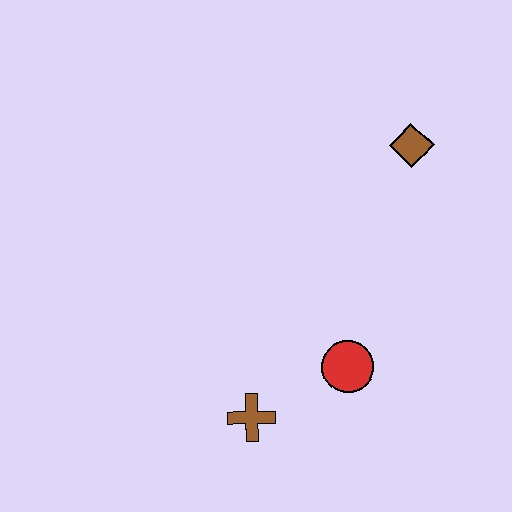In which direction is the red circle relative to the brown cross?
The red circle is to the right of the brown cross.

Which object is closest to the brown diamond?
The red circle is closest to the brown diamond.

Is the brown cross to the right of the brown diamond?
No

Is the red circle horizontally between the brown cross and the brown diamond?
Yes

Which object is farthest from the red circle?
The brown diamond is farthest from the red circle.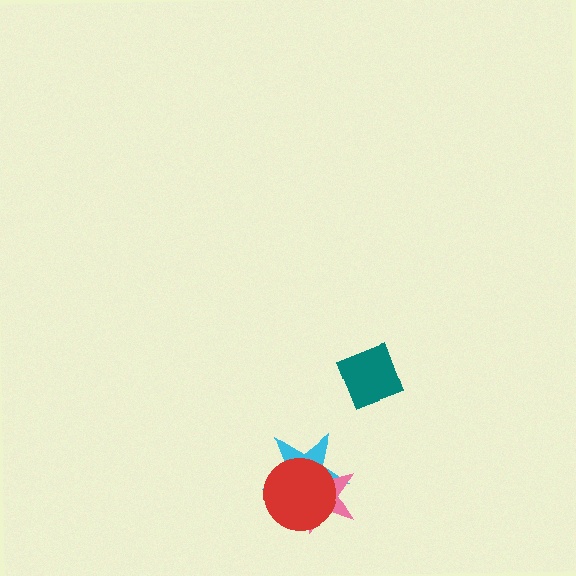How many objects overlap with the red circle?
2 objects overlap with the red circle.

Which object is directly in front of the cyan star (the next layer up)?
The pink star is directly in front of the cyan star.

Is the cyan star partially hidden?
Yes, it is partially covered by another shape.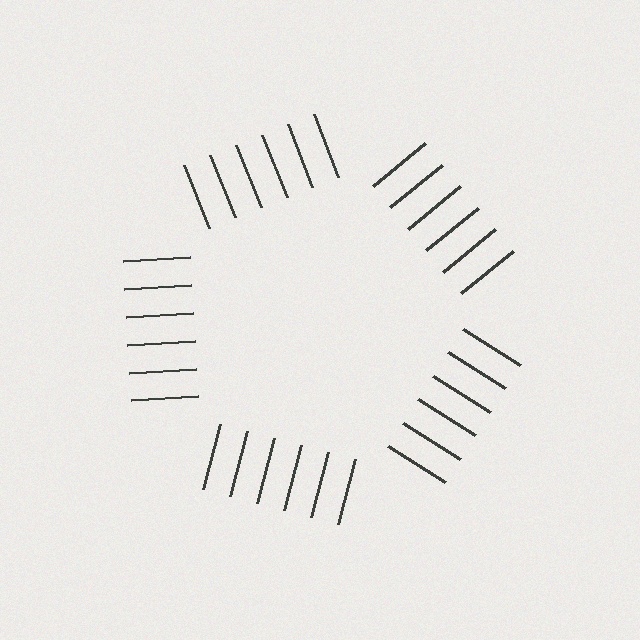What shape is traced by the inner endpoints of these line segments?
An illusory pentagon — the line segments terminate on its edges but no continuous stroke is drawn.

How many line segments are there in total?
30 — 6 along each of the 5 edges.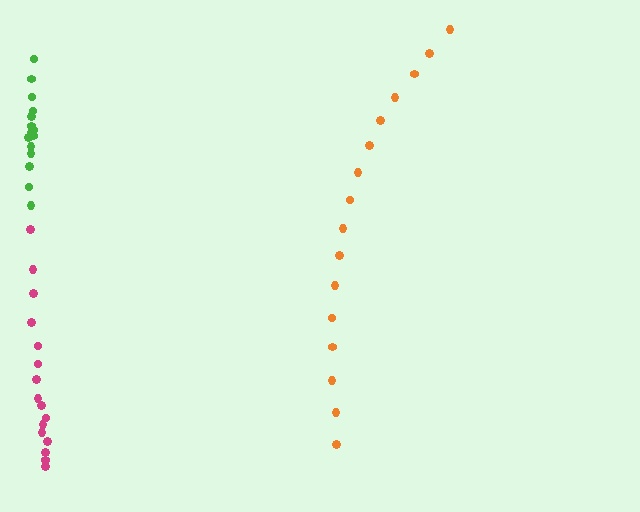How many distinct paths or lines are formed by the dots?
There are 3 distinct paths.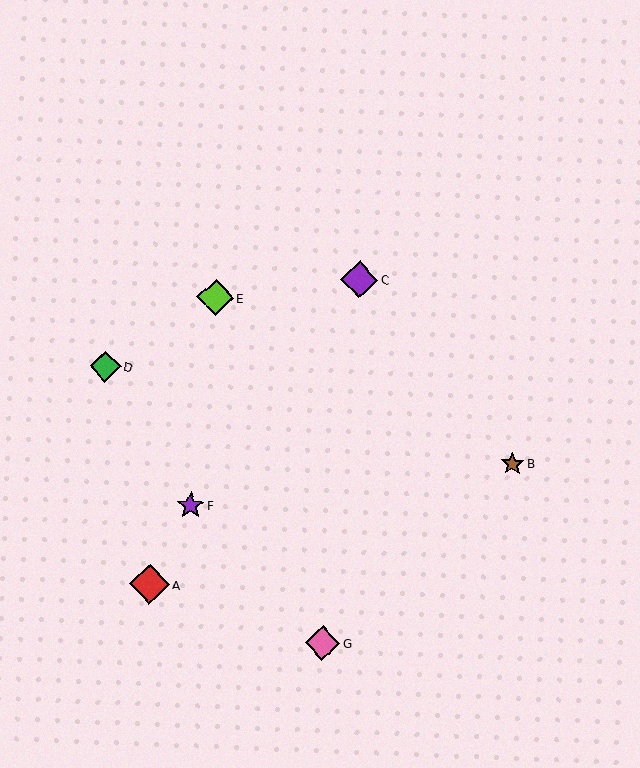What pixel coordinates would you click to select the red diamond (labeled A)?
Click at (150, 584) to select the red diamond A.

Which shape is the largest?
The red diamond (labeled A) is the largest.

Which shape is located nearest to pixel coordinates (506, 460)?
The brown star (labeled B) at (513, 464) is nearest to that location.